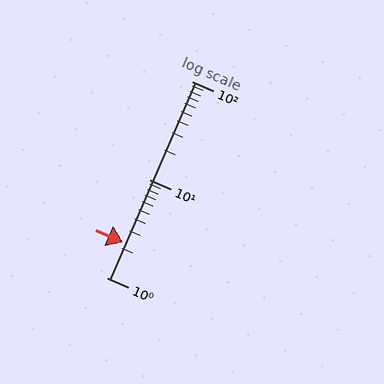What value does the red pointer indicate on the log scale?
The pointer indicates approximately 2.3.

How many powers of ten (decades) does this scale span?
The scale spans 2 decades, from 1 to 100.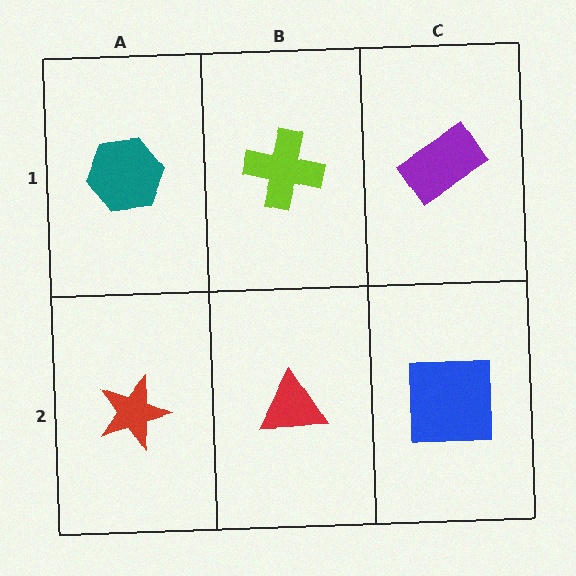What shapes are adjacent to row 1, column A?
A red star (row 2, column A), a lime cross (row 1, column B).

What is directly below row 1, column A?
A red star.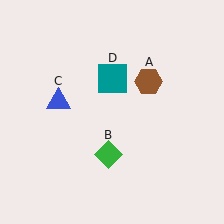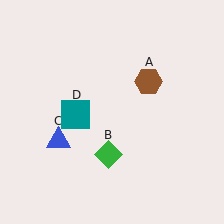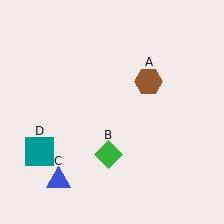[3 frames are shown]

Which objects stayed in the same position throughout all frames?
Brown hexagon (object A) and green diamond (object B) remained stationary.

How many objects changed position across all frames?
2 objects changed position: blue triangle (object C), teal square (object D).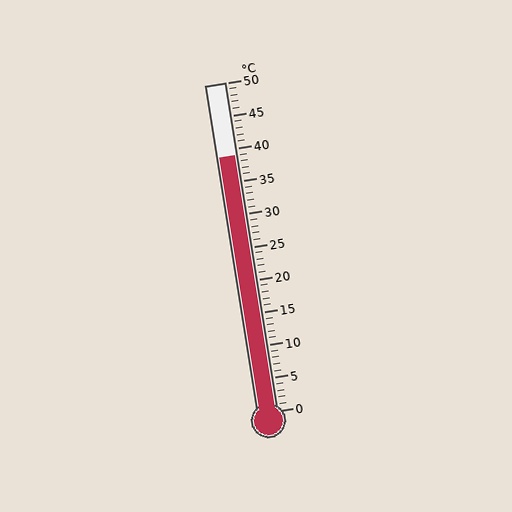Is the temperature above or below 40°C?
The temperature is below 40°C.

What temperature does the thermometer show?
The thermometer shows approximately 39°C.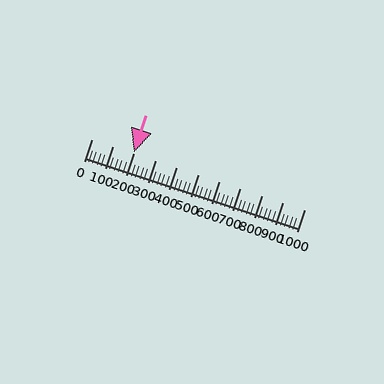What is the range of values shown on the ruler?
The ruler shows values from 0 to 1000.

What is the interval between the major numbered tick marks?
The major tick marks are spaced 100 units apart.